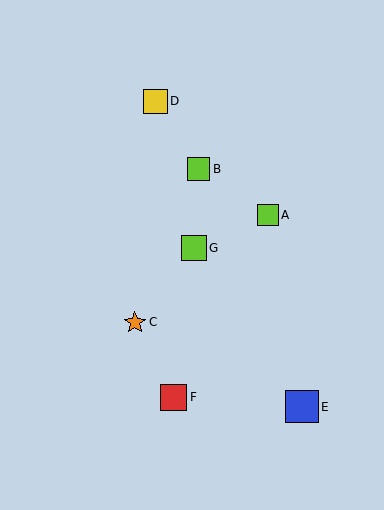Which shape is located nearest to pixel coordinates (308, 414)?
The blue square (labeled E) at (302, 407) is nearest to that location.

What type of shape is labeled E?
Shape E is a blue square.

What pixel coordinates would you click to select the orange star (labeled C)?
Click at (135, 322) to select the orange star C.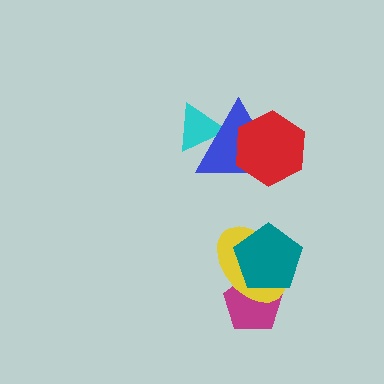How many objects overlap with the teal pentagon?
2 objects overlap with the teal pentagon.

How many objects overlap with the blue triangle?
2 objects overlap with the blue triangle.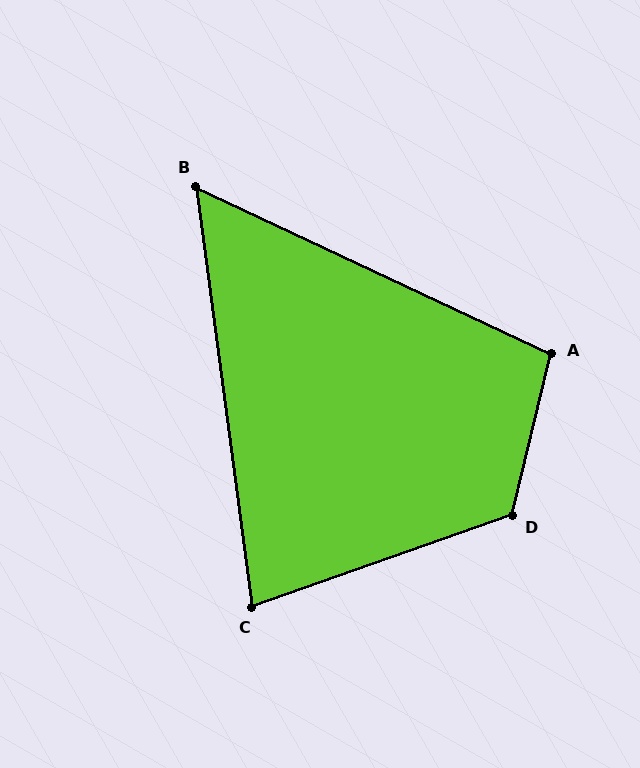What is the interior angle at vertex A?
Approximately 102 degrees (obtuse).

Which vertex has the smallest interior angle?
B, at approximately 57 degrees.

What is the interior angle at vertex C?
Approximately 78 degrees (acute).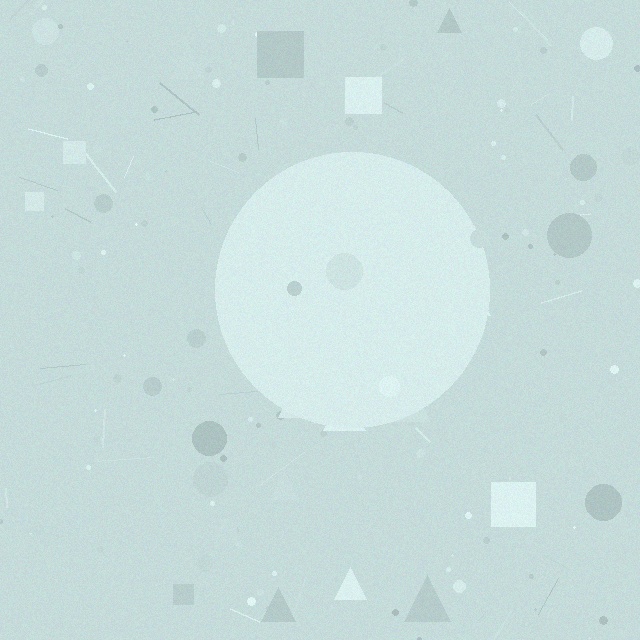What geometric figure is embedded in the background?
A circle is embedded in the background.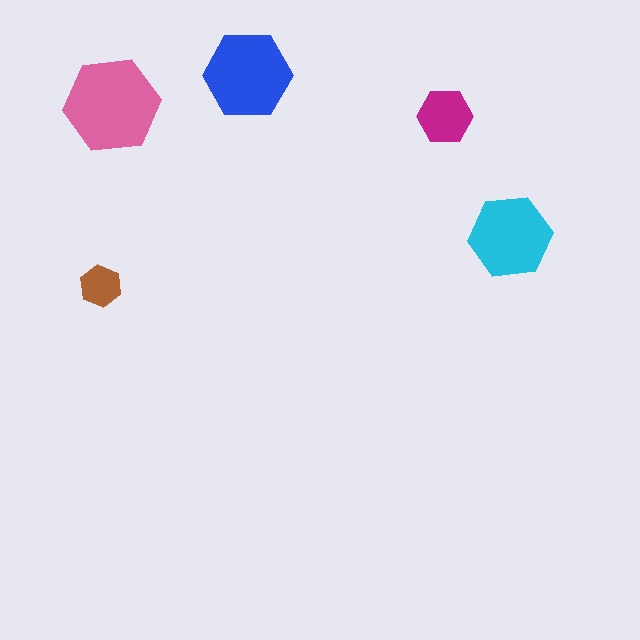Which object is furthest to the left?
The brown hexagon is leftmost.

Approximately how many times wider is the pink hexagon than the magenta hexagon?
About 1.5 times wider.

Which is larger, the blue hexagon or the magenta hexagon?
The blue one.